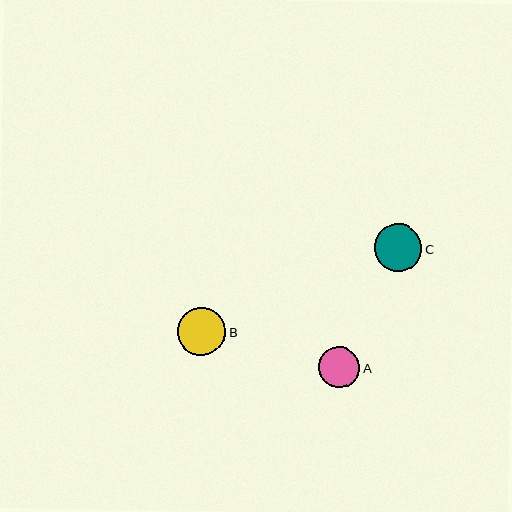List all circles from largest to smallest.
From largest to smallest: B, C, A.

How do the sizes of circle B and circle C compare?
Circle B and circle C are approximately the same size.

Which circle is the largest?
Circle B is the largest with a size of approximately 48 pixels.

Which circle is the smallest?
Circle A is the smallest with a size of approximately 41 pixels.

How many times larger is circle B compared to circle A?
Circle B is approximately 1.2 times the size of circle A.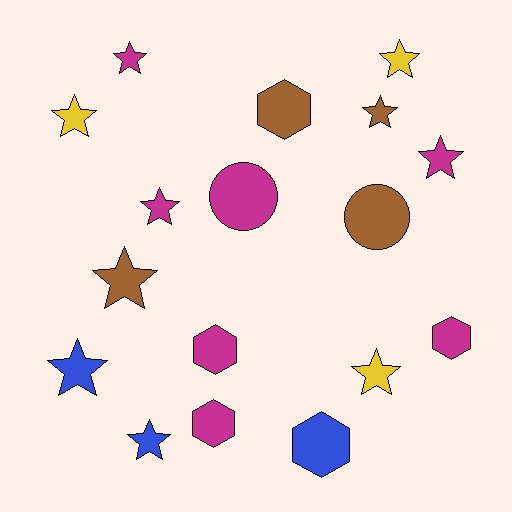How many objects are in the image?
There are 17 objects.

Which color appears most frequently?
Magenta, with 7 objects.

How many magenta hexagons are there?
There are 3 magenta hexagons.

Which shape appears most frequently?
Star, with 10 objects.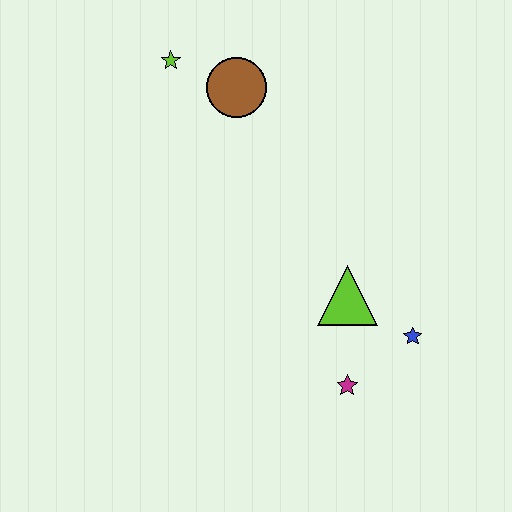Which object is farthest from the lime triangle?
The lime star is farthest from the lime triangle.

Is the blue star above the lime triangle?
No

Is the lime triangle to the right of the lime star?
Yes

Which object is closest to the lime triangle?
The blue star is closest to the lime triangle.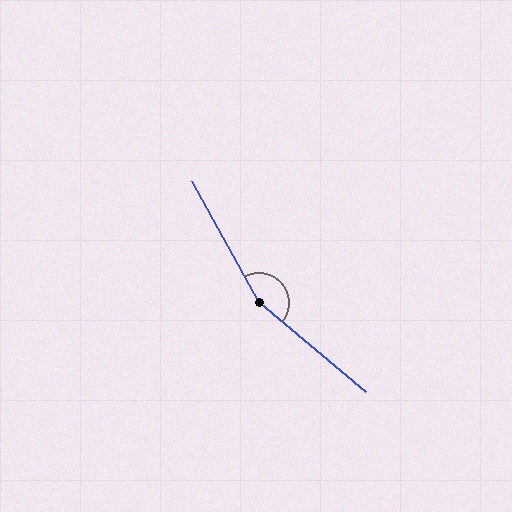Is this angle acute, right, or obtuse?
It is obtuse.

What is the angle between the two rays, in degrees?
Approximately 158 degrees.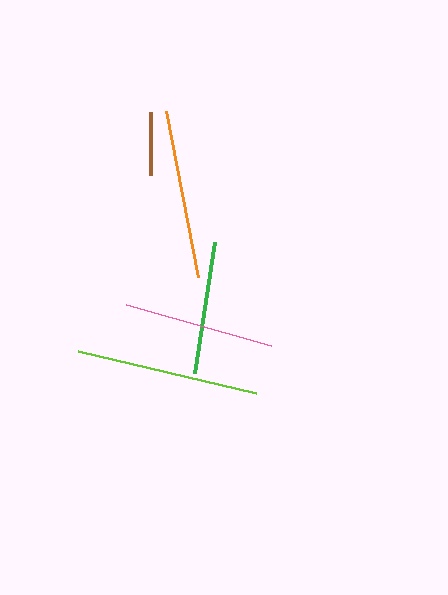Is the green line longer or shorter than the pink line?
The pink line is longer than the green line.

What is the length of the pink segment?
The pink segment is approximately 150 pixels long.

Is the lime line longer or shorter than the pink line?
The lime line is longer than the pink line.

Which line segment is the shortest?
The brown line is the shortest at approximately 63 pixels.